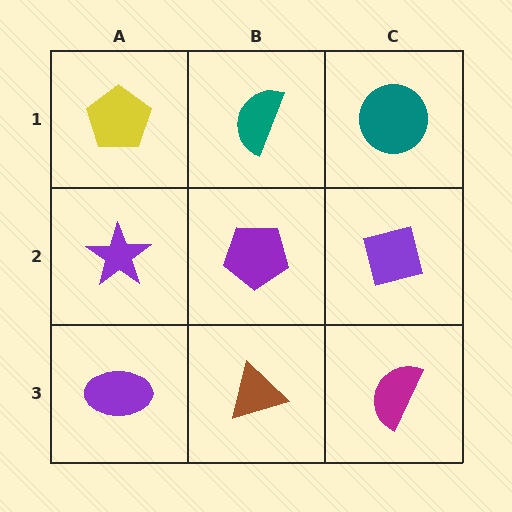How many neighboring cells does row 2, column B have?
4.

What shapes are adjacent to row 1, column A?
A purple star (row 2, column A), a teal semicircle (row 1, column B).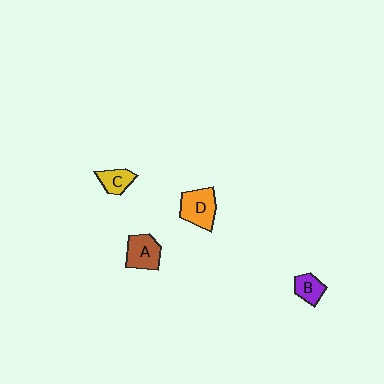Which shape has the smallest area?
Shape B (purple).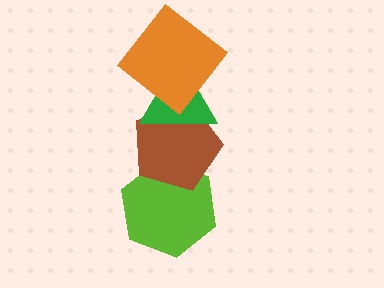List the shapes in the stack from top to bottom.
From top to bottom: the orange diamond, the green triangle, the brown pentagon, the lime hexagon.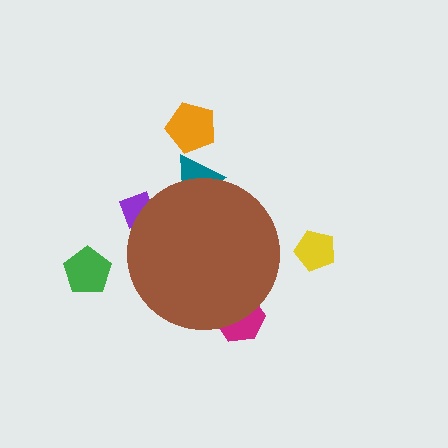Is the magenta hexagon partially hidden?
Yes, the magenta hexagon is partially hidden behind the brown circle.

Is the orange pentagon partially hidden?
No, the orange pentagon is fully visible.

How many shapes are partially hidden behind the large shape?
3 shapes are partially hidden.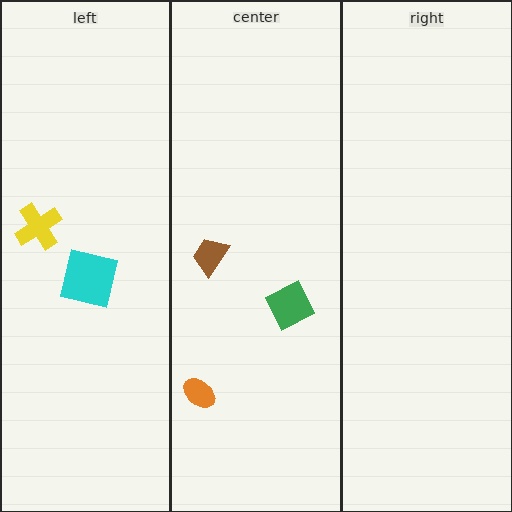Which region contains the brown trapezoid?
The center region.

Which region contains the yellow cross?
The left region.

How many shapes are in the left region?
2.